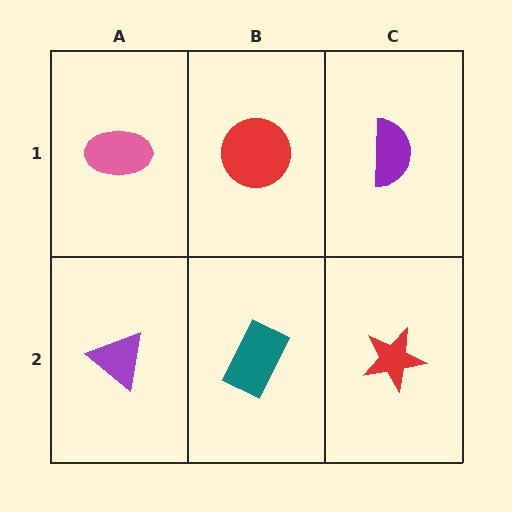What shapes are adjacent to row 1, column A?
A purple triangle (row 2, column A), a red circle (row 1, column B).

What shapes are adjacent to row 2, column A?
A pink ellipse (row 1, column A), a teal rectangle (row 2, column B).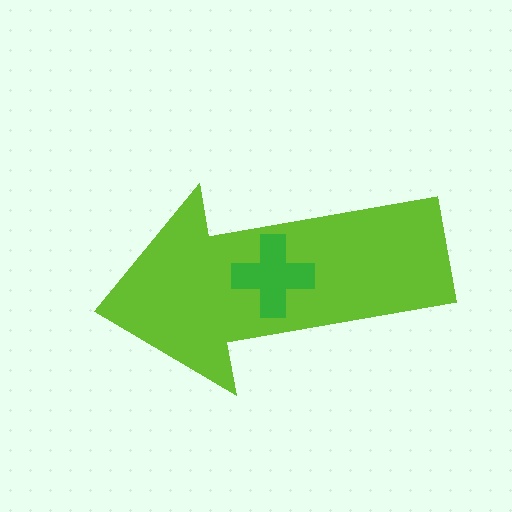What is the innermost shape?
The green cross.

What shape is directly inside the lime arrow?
The green cross.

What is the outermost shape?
The lime arrow.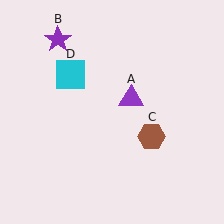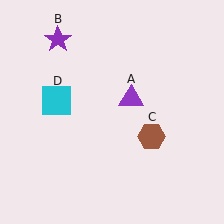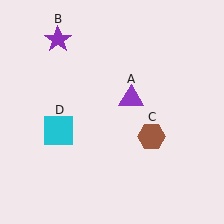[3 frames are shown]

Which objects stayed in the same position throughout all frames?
Purple triangle (object A) and purple star (object B) and brown hexagon (object C) remained stationary.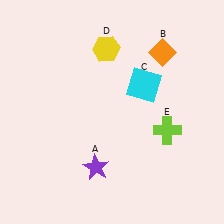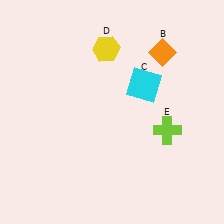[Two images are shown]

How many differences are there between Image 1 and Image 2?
There is 1 difference between the two images.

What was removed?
The purple star (A) was removed in Image 2.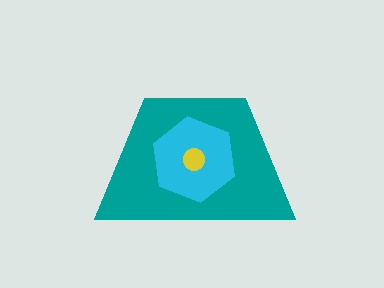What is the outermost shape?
The teal trapezoid.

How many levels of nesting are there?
3.